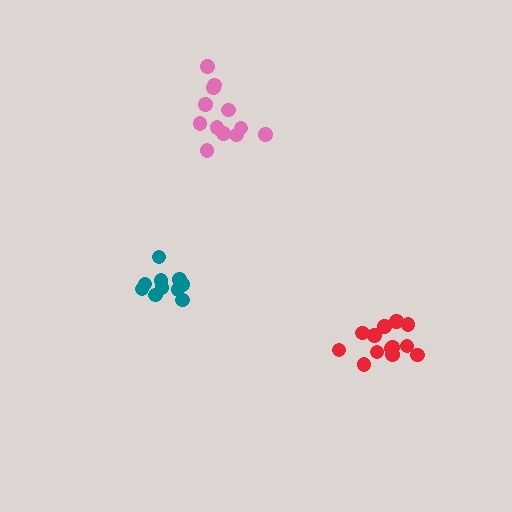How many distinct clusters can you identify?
There are 3 distinct clusters.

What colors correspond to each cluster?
The clusters are colored: teal, red, pink.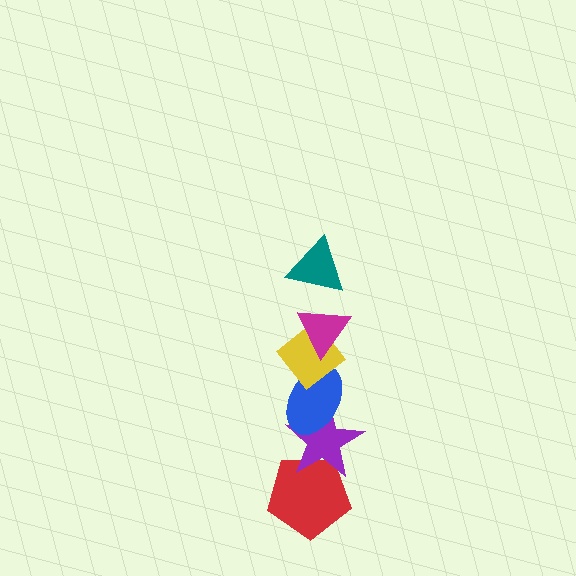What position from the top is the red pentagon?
The red pentagon is 6th from the top.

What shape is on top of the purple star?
The blue ellipse is on top of the purple star.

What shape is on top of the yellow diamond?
The magenta triangle is on top of the yellow diamond.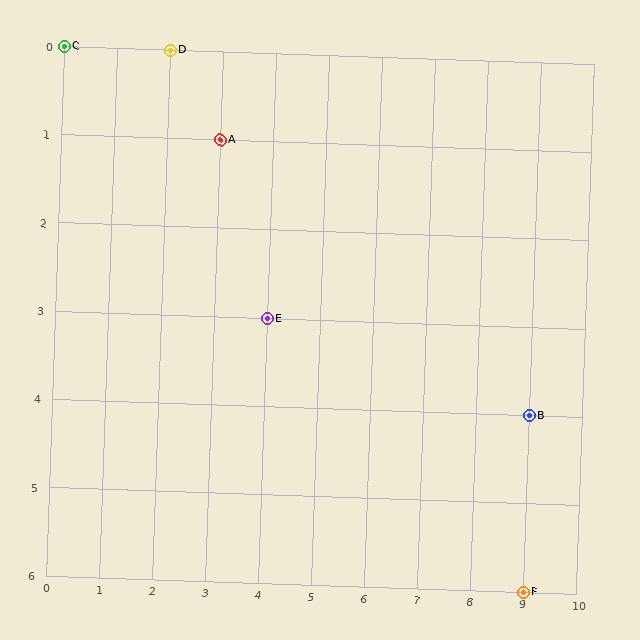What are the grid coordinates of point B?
Point B is at grid coordinates (9, 4).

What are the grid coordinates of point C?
Point C is at grid coordinates (0, 0).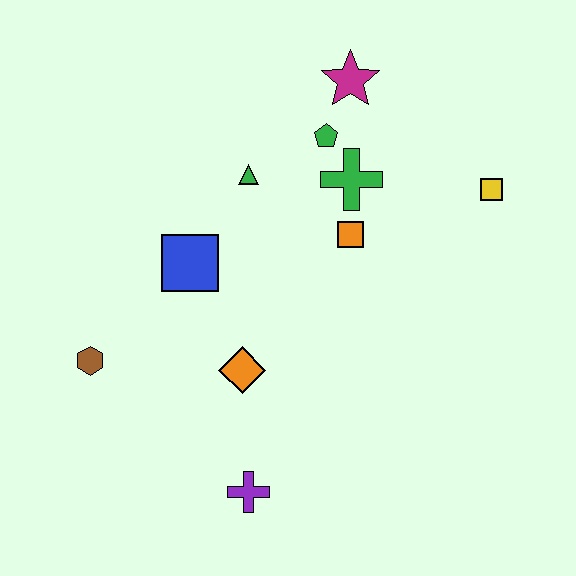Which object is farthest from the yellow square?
The brown hexagon is farthest from the yellow square.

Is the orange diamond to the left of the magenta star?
Yes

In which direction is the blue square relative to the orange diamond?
The blue square is above the orange diamond.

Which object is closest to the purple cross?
The orange diamond is closest to the purple cross.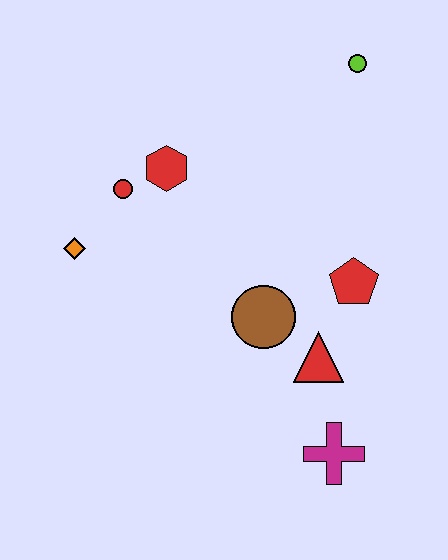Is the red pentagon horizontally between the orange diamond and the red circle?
No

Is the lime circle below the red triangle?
No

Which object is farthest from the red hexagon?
The magenta cross is farthest from the red hexagon.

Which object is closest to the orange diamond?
The red circle is closest to the orange diamond.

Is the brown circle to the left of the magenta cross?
Yes